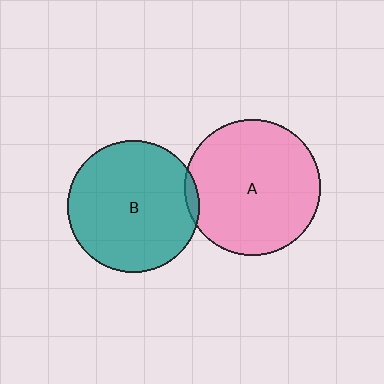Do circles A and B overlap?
Yes.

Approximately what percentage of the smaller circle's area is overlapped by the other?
Approximately 5%.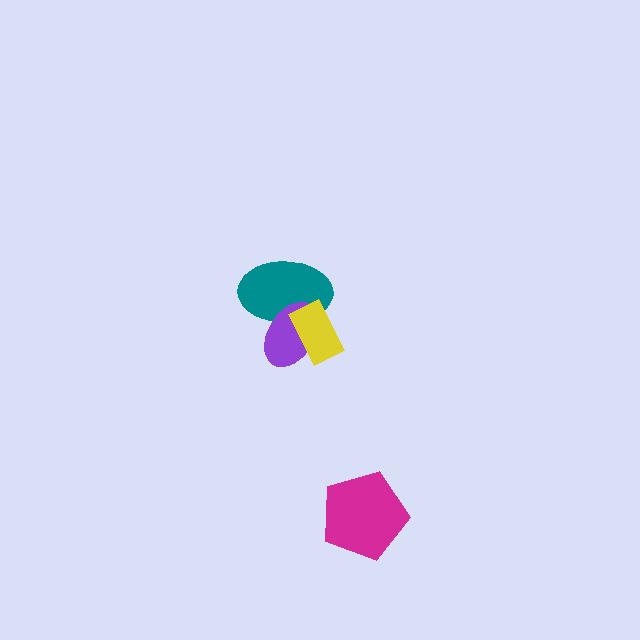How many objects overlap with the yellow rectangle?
2 objects overlap with the yellow rectangle.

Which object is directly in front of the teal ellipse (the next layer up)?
The purple ellipse is directly in front of the teal ellipse.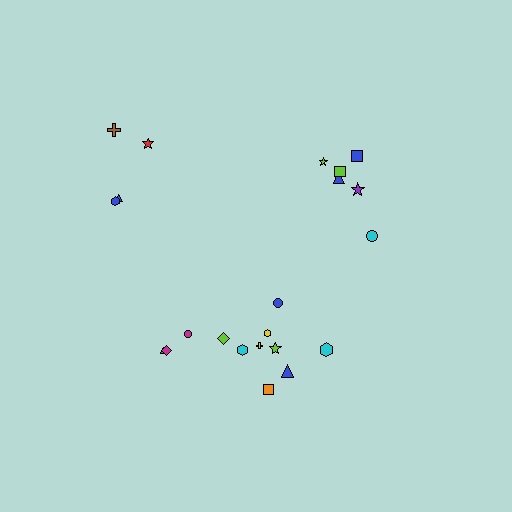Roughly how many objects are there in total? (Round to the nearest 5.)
Roughly 20 objects in total.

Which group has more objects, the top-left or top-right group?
The top-right group.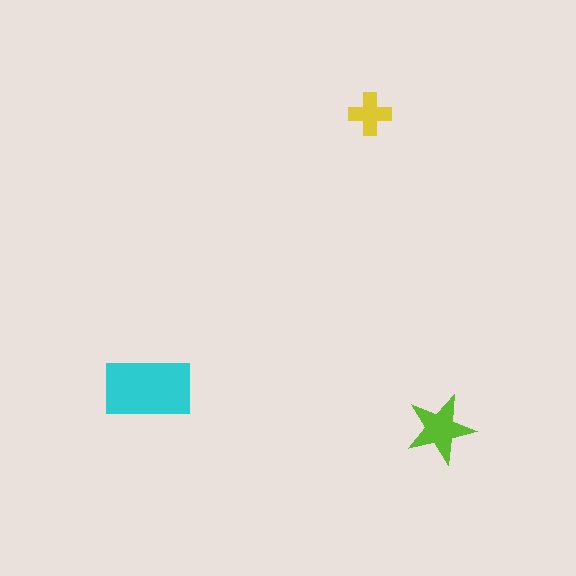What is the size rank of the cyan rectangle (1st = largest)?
1st.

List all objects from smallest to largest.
The yellow cross, the lime star, the cyan rectangle.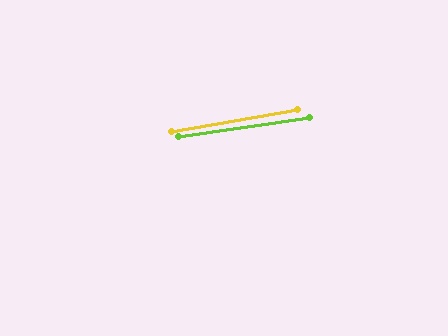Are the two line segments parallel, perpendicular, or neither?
Parallel — their directions differ by only 1.5°.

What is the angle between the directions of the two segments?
Approximately 2 degrees.